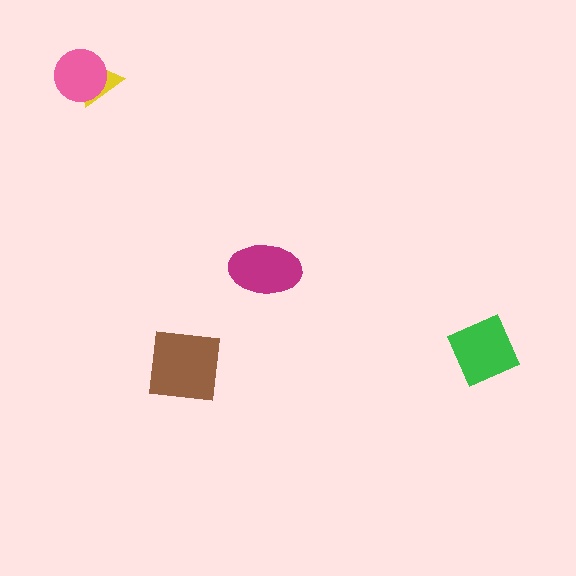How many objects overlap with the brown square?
0 objects overlap with the brown square.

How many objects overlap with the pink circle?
1 object overlaps with the pink circle.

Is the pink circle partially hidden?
No, no other shape covers it.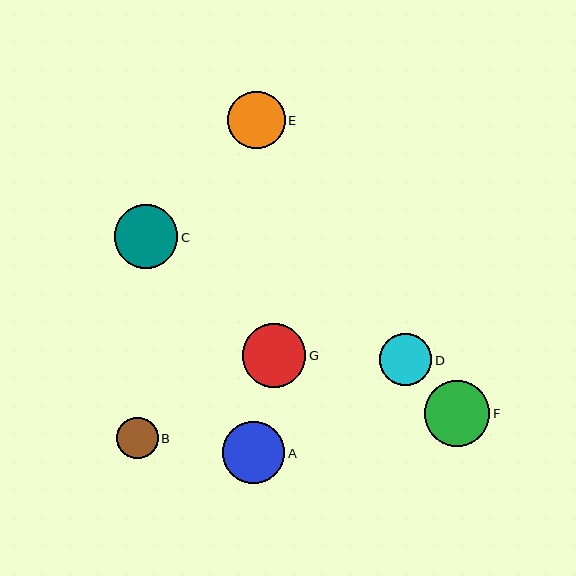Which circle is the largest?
Circle F is the largest with a size of approximately 65 pixels.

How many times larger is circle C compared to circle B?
Circle C is approximately 1.5 times the size of circle B.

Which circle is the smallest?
Circle B is the smallest with a size of approximately 41 pixels.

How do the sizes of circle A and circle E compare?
Circle A and circle E are approximately the same size.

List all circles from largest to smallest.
From largest to smallest: F, G, C, A, E, D, B.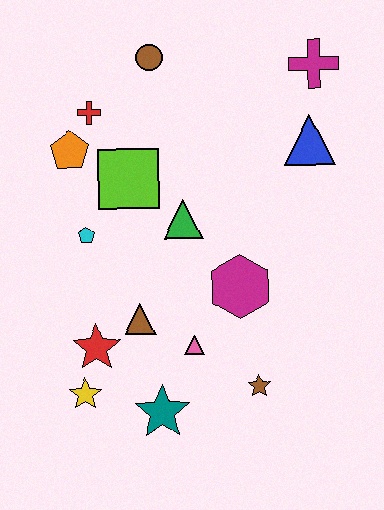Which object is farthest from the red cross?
The brown star is farthest from the red cross.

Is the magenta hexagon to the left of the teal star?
No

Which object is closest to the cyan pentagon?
The lime square is closest to the cyan pentagon.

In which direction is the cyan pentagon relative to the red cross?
The cyan pentagon is below the red cross.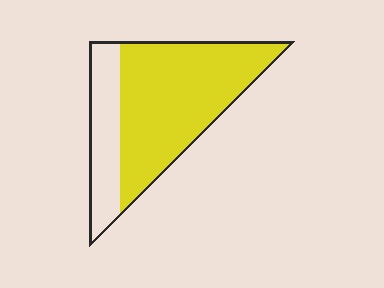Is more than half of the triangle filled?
Yes.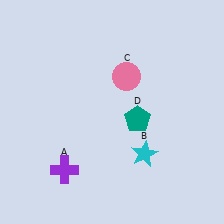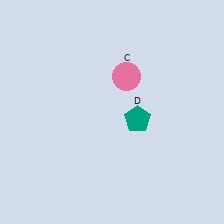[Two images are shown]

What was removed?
The cyan star (B), the purple cross (A) were removed in Image 2.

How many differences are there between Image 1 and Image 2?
There are 2 differences between the two images.